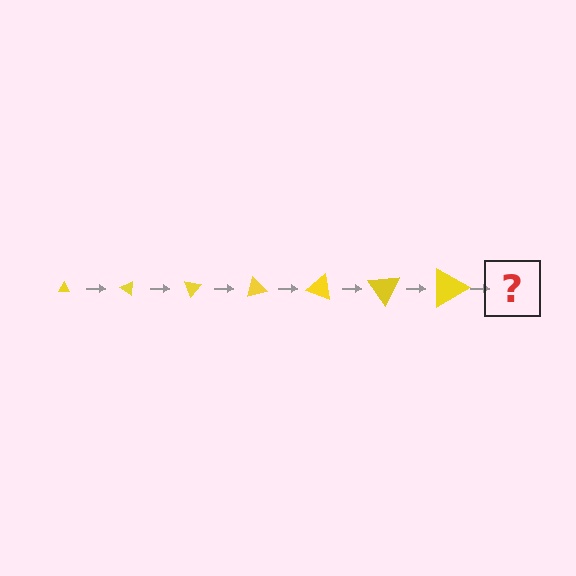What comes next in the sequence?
The next element should be a triangle, larger than the previous one and rotated 245 degrees from the start.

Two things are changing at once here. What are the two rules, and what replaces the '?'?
The two rules are that the triangle grows larger each step and it rotates 35 degrees each step. The '?' should be a triangle, larger than the previous one and rotated 245 degrees from the start.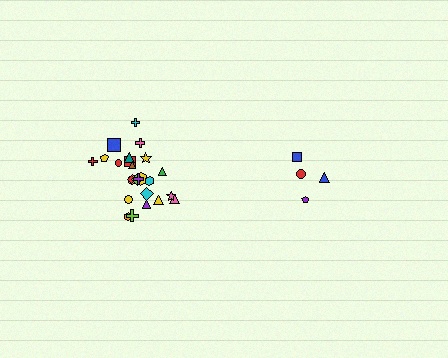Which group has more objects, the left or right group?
The left group.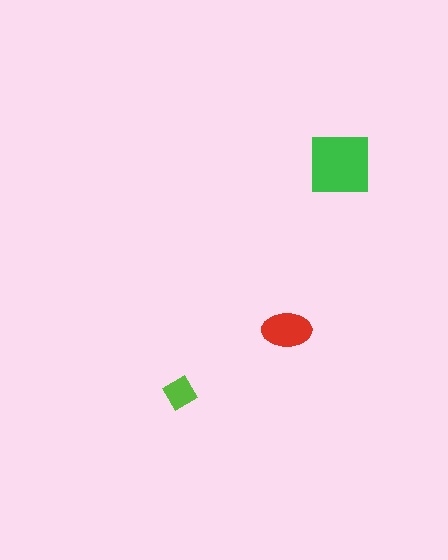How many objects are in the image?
There are 3 objects in the image.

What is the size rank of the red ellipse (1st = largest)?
2nd.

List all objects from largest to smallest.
The green square, the red ellipse, the lime diamond.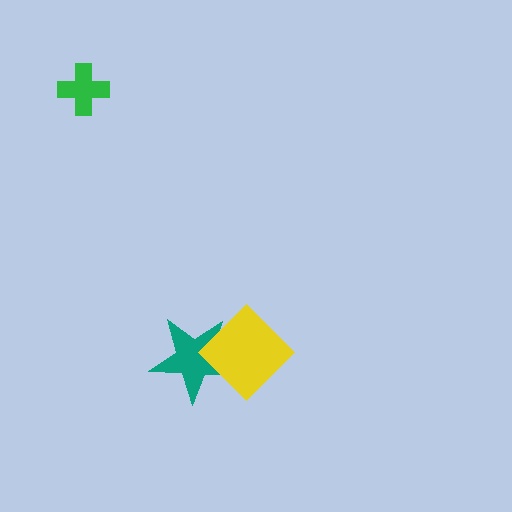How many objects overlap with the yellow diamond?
1 object overlaps with the yellow diamond.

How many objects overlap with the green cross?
0 objects overlap with the green cross.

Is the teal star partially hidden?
Yes, it is partially covered by another shape.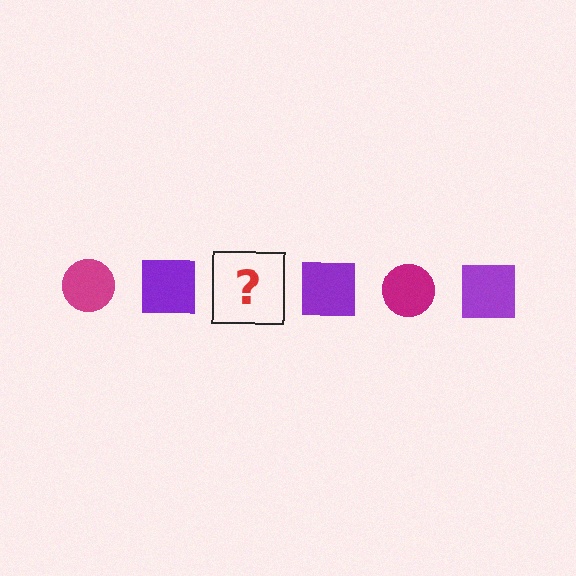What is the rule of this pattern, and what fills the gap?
The rule is that the pattern alternates between magenta circle and purple square. The gap should be filled with a magenta circle.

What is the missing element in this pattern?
The missing element is a magenta circle.